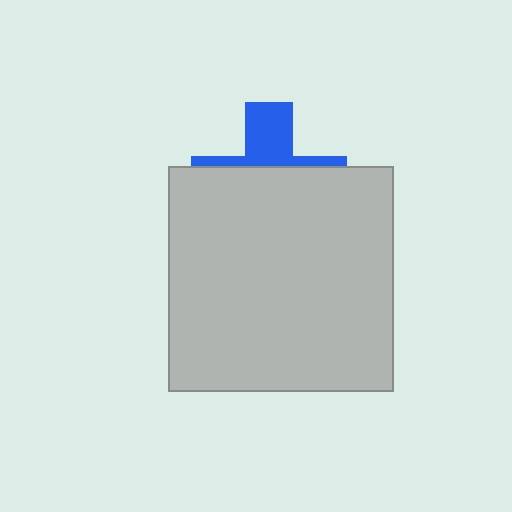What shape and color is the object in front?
The object in front is a light gray square.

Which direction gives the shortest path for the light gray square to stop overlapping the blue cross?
Moving down gives the shortest separation.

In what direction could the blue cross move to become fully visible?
The blue cross could move up. That would shift it out from behind the light gray square entirely.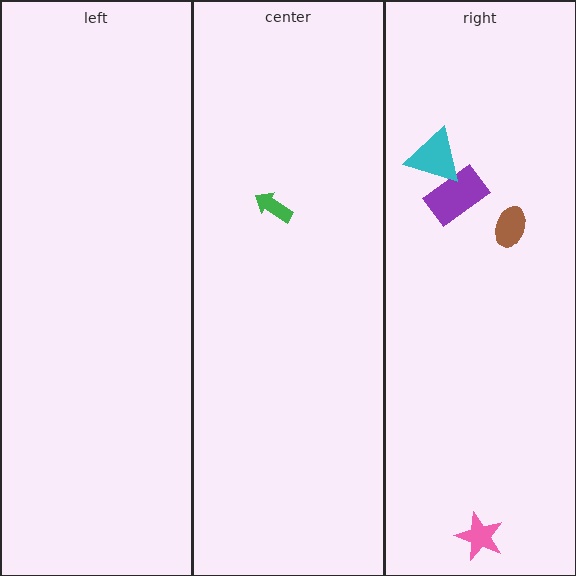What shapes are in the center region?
The green arrow.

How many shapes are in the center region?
1.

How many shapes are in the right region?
4.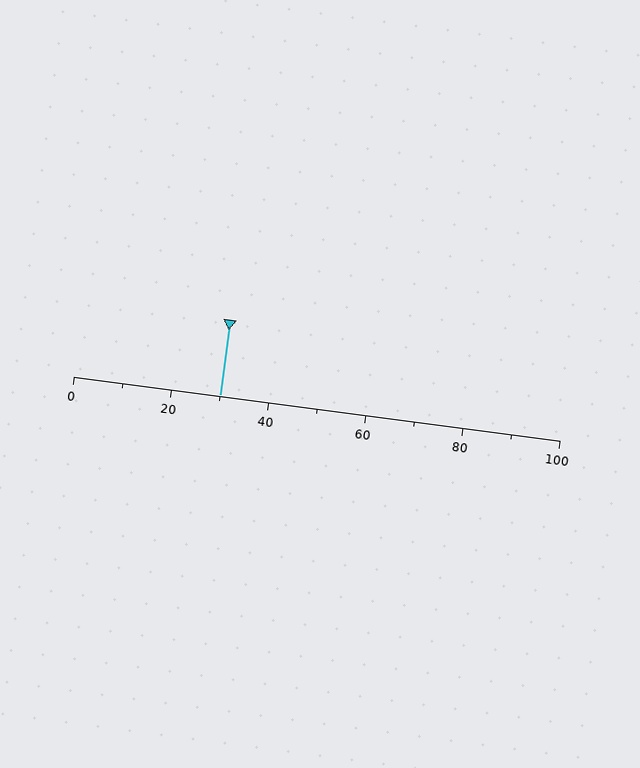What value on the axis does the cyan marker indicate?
The marker indicates approximately 30.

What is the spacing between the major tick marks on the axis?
The major ticks are spaced 20 apart.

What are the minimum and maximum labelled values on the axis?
The axis runs from 0 to 100.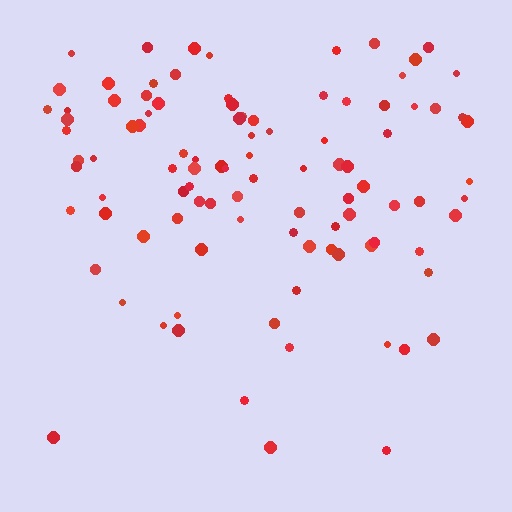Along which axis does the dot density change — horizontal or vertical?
Vertical.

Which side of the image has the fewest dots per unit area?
The bottom.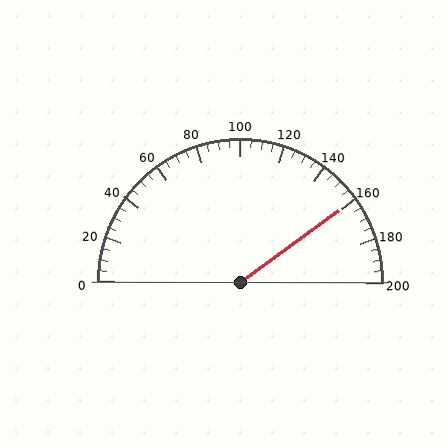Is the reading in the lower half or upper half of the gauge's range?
The reading is in the upper half of the range (0 to 200).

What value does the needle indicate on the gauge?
The needle indicates approximately 160.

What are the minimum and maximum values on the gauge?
The gauge ranges from 0 to 200.